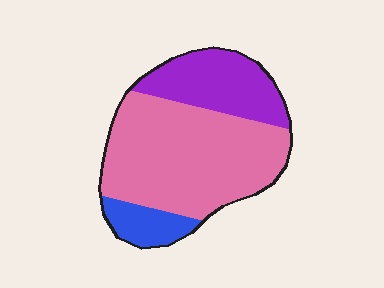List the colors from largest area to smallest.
From largest to smallest: pink, purple, blue.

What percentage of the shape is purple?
Purple takes up between a sixth and a third of the shape.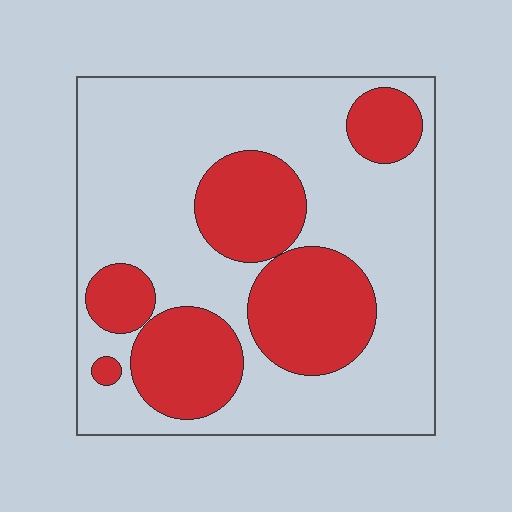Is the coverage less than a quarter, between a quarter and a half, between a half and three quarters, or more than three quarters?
Between a quarter and a half.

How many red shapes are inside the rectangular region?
6.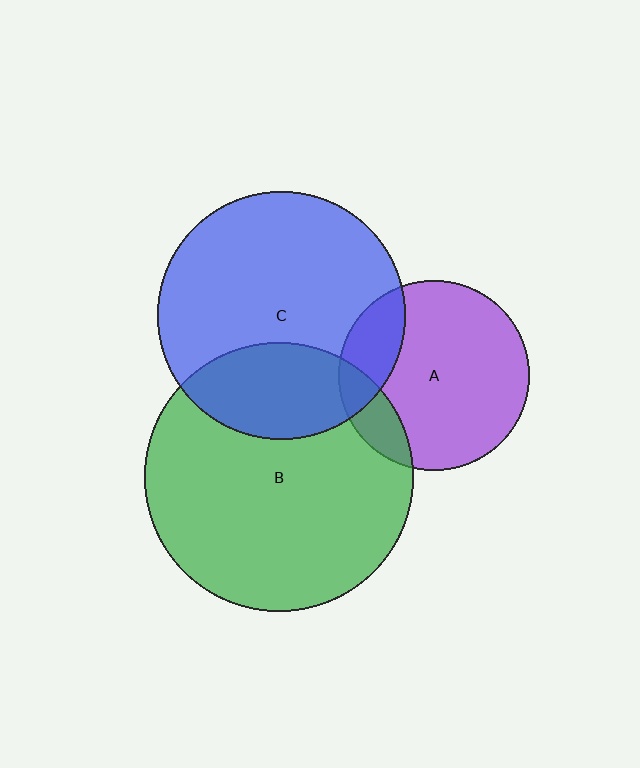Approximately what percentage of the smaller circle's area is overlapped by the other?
Approximately 15%.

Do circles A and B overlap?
Yes.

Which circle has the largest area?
Circle B (green).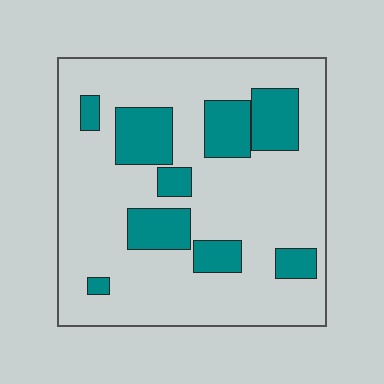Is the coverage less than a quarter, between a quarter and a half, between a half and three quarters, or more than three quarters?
Less than a quarter.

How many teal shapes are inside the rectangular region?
9.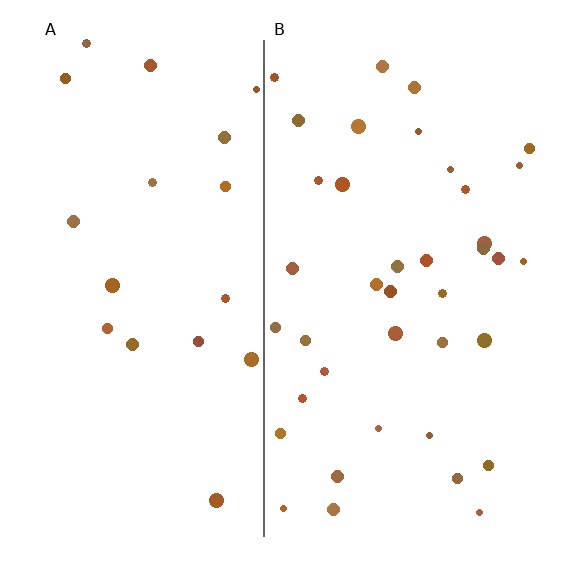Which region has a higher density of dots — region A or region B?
B (the right).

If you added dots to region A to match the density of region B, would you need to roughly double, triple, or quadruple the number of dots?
Approximately double.